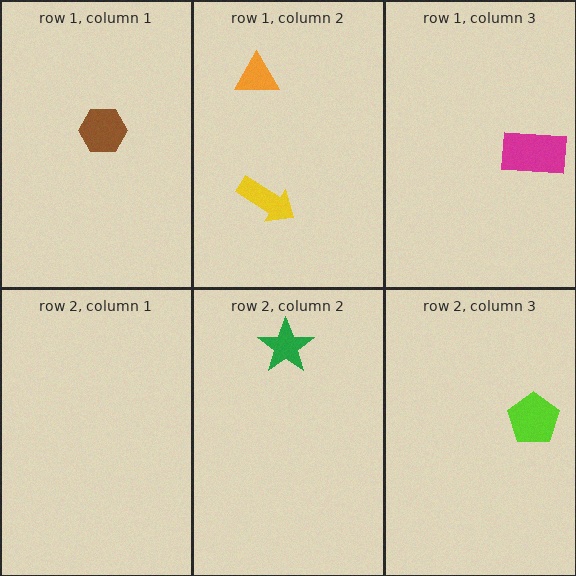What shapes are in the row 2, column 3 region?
The lime pentagon.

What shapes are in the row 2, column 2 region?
The green star.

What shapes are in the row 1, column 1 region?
The brown hexagon.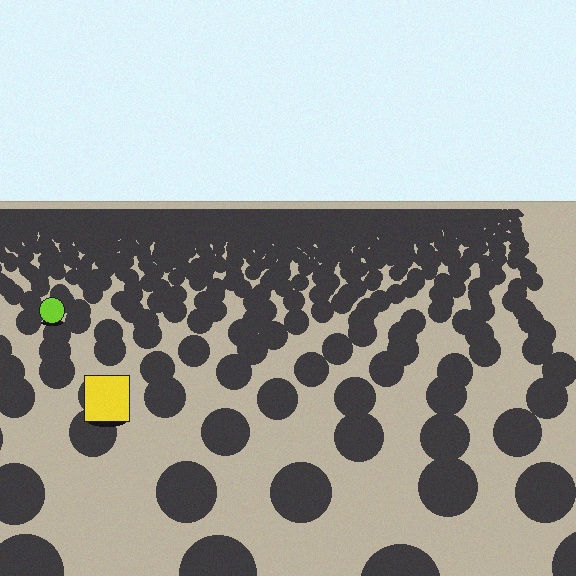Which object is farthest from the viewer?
The lime circle is farthest from the viewer. It appears smaller and the ground texture around it is denser.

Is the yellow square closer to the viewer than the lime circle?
Yes. The yellow square is closer — you can tell from the texture gradient: the ground texture is coarser near it.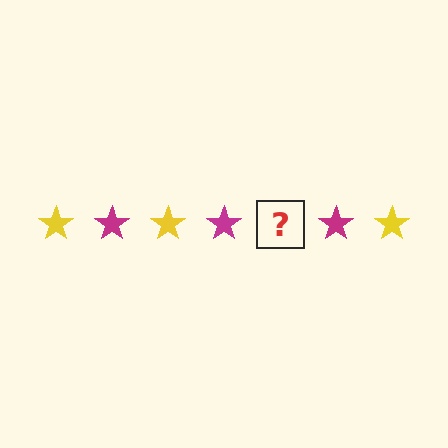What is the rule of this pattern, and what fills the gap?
The rule is that the pattern cycles through yellow, magenta stars. The gap should be filled with a yellow star.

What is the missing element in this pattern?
The missing element is a yellow star.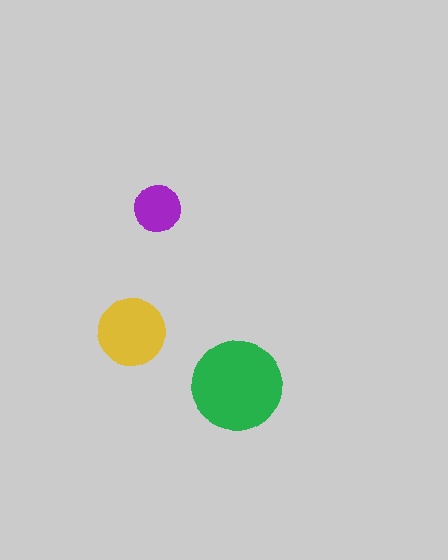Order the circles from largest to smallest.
the green one, the yellow one, the purple one.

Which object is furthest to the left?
The yellow circle is leftmost.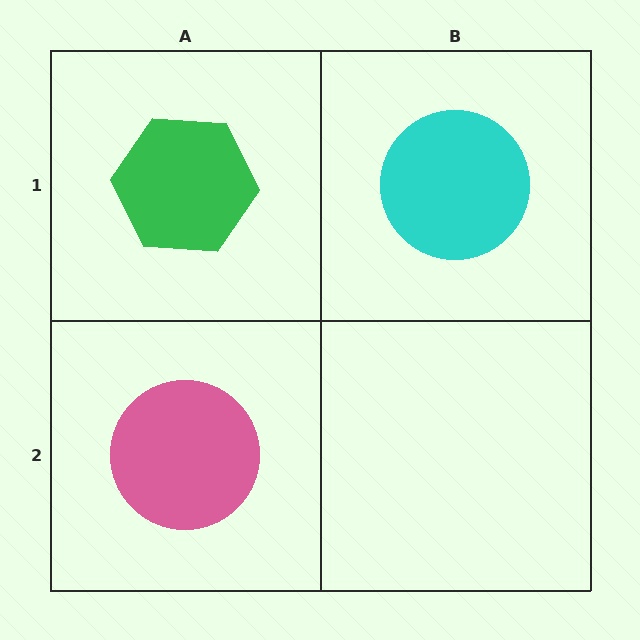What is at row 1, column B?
A cyan circle.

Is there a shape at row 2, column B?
No, that cell is empty.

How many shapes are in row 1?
2 shapes.